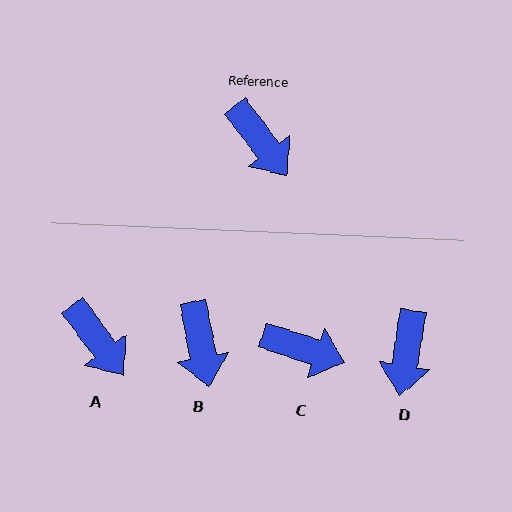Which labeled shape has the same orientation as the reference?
A.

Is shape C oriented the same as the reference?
No, it is off by about 35 degrees.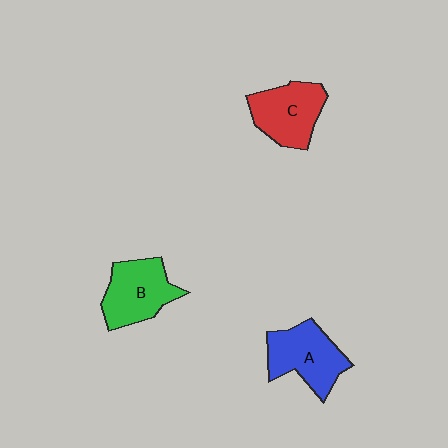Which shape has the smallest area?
Shape C (red).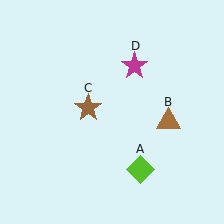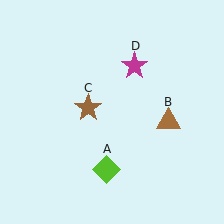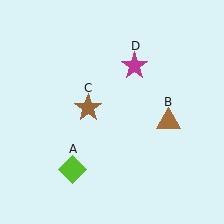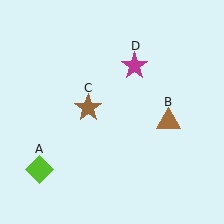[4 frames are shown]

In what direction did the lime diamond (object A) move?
The lime diamond (object A) moved left.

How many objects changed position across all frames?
1 object changed position: lime diamond (object A).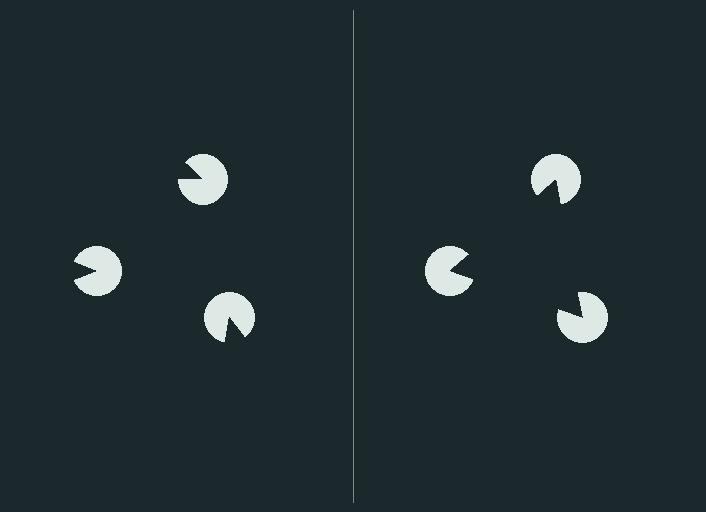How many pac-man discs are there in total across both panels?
6 — 3 on each side.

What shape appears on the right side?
An illusory triangle.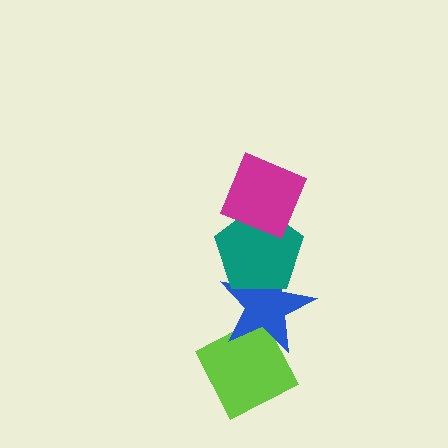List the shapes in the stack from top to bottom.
From top to bottom: the magenta diamond, the teal pentagon, the blue star, the lime diamond.